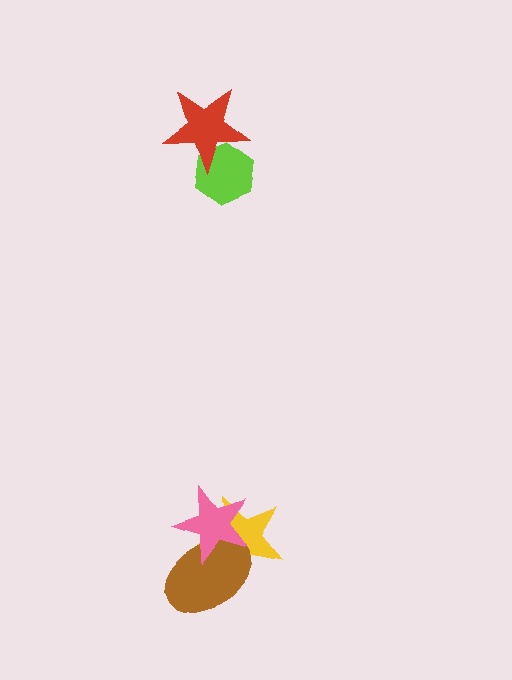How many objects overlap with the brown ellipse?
2 objects overlap with the brown ellipse.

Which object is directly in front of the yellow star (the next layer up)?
The brown ellipse is directly in front of the yellow star.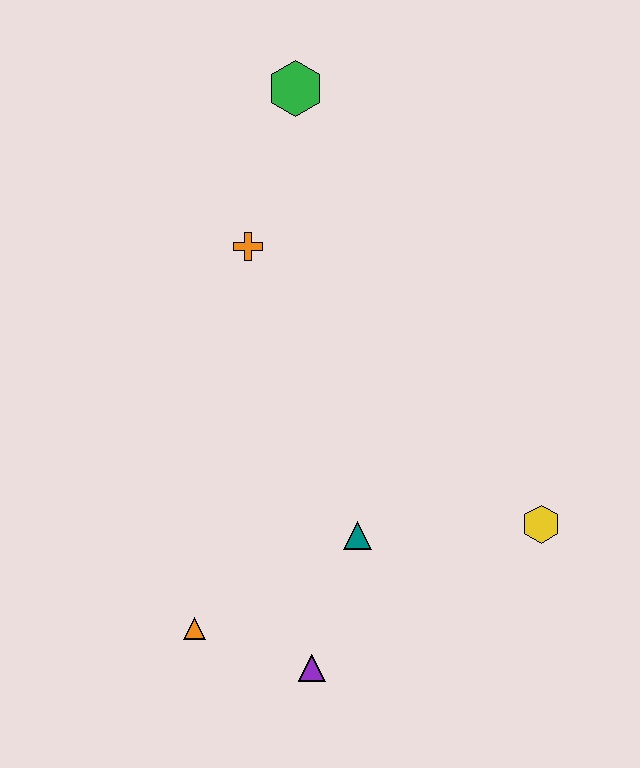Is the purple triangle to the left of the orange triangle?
No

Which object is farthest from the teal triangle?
The green hexagon is farthest from the teal triangle.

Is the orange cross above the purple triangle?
Yes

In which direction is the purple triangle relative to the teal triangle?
The purple triangle is below the teal triangle.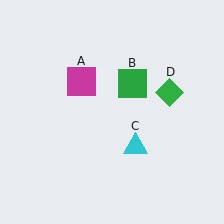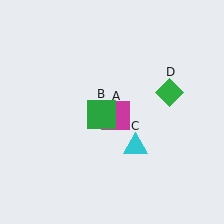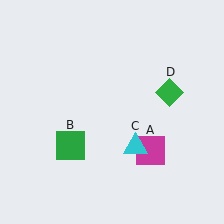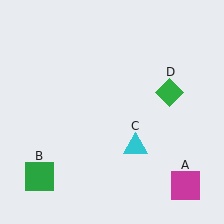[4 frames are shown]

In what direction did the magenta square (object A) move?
The magenta square (object A) moved down and to the right.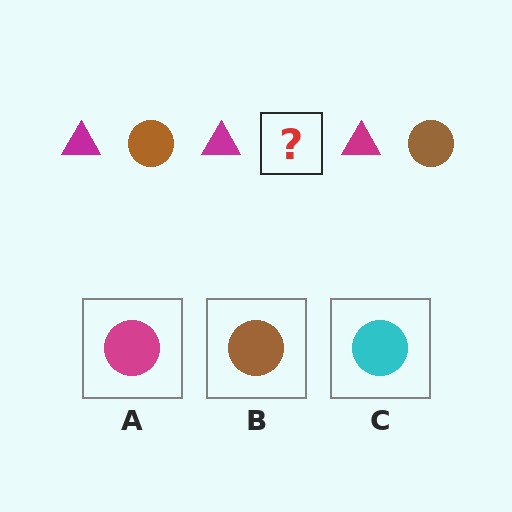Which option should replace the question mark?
Option B.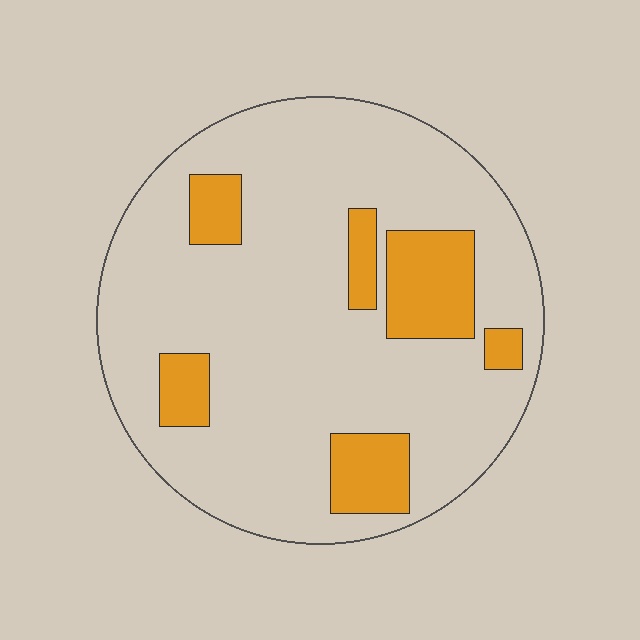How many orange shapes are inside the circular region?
6.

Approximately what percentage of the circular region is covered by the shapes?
Approximately 20%.